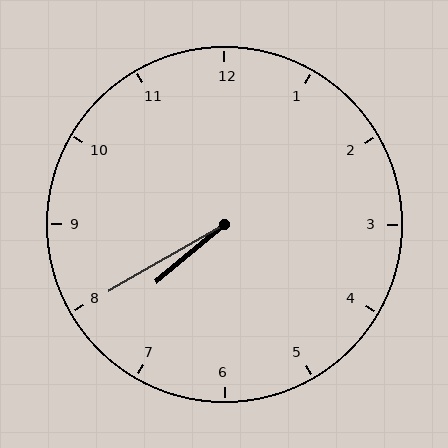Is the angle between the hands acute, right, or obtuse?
It is acute.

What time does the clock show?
7:40.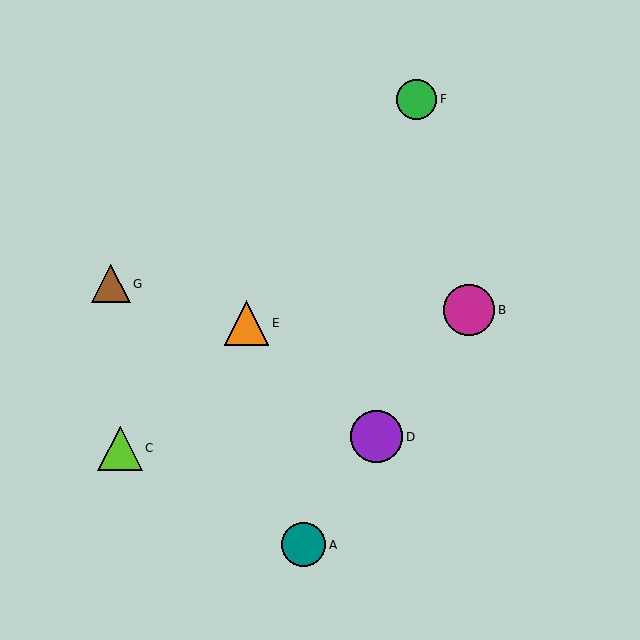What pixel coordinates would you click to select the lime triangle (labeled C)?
Click at (120, 448) to select the lime triangle C.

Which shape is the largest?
The purple circle (labeled D) is the largest.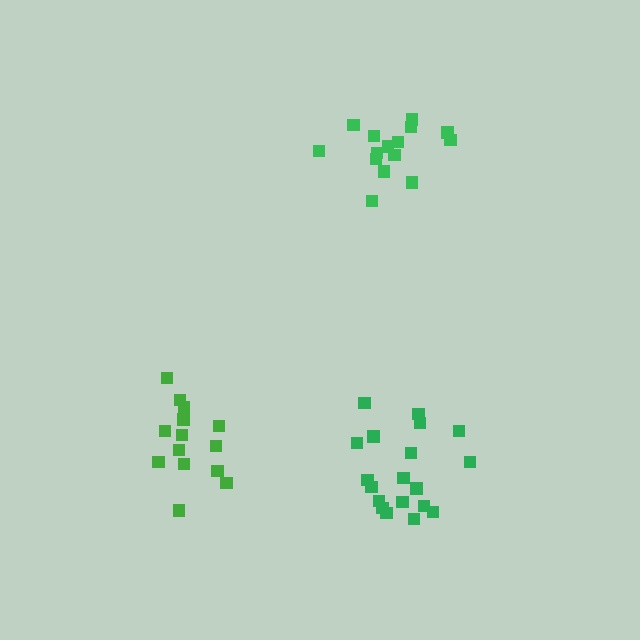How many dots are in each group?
Group 1: 14 dots, Group 2: 16 dots, Group 3: 19 dots (49 total).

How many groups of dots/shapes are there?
There are 3 groups.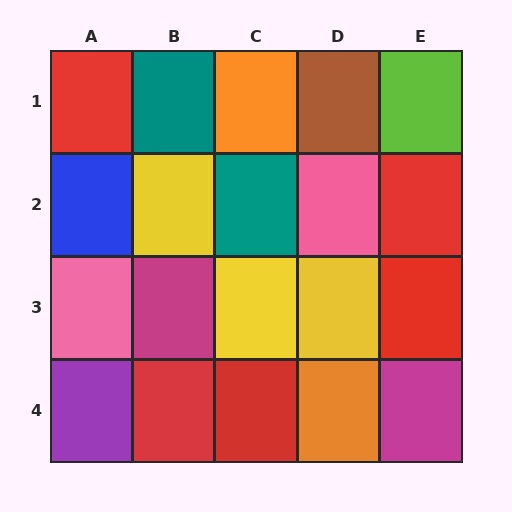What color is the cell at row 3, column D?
Yellow.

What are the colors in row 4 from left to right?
Purple, red, red, orange, magenta.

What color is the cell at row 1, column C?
Orange.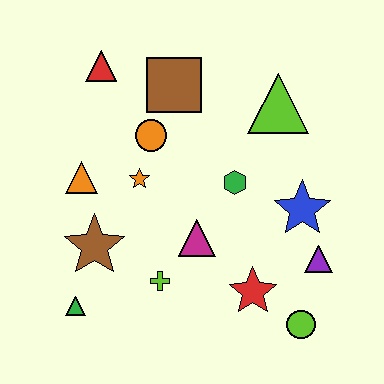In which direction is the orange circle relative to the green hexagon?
The orange circle is to the left of the green hexagon.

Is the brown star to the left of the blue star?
Yes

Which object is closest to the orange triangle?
The orange star is closest to the orange triangle.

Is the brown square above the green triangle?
Yes